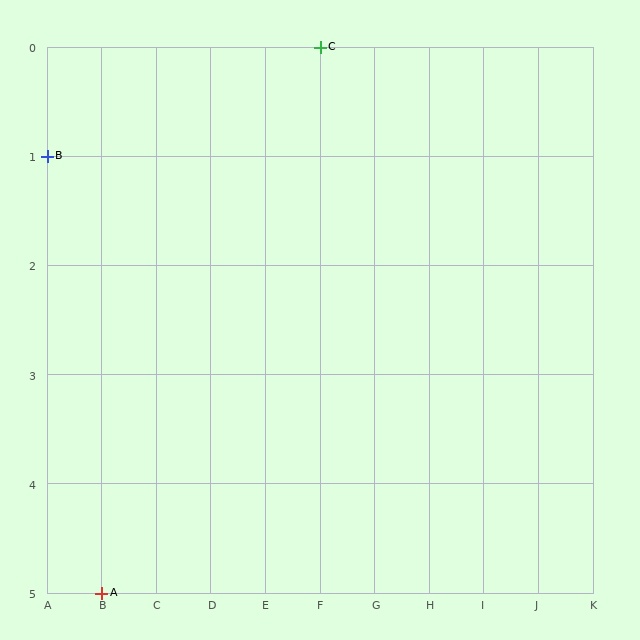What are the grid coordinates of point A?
Point A is at grid coordinates (B, 5).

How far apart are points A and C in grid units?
Points A and C are 4 columns and 5 rows apart (about 6.4 grid units diagonally).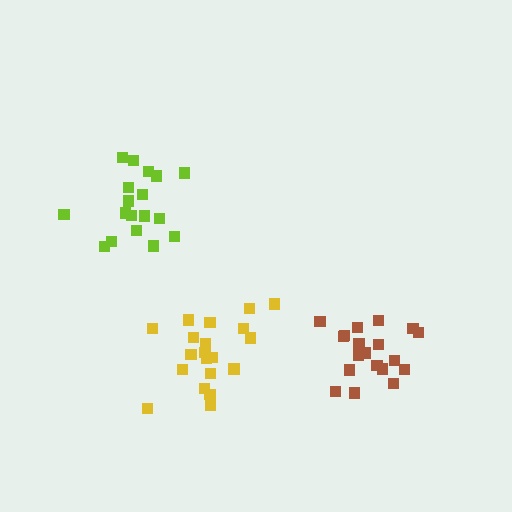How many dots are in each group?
Group 1: 18 dots, Group 2: 19 dots, Group 3: 20 dots (57 total).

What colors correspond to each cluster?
The clusters are colored: lime, brown, yellow.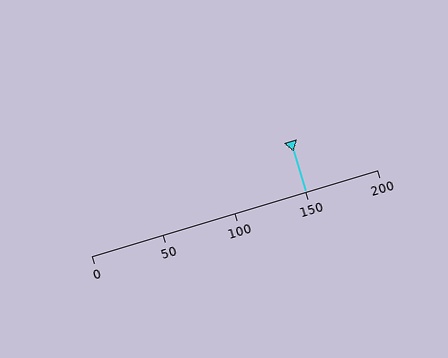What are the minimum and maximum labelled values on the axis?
The axis runs from 0 to 200.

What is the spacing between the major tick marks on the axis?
The major ticks are spaced 50 apart.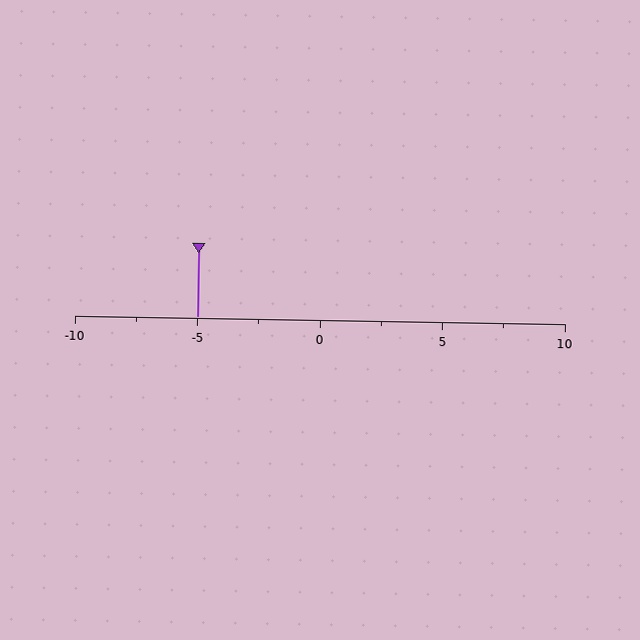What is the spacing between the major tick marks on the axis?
The major ticks are spaced 5 apart.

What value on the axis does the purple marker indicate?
The marker indicates approximately -5.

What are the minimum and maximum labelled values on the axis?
The axis runs from -10 to 10.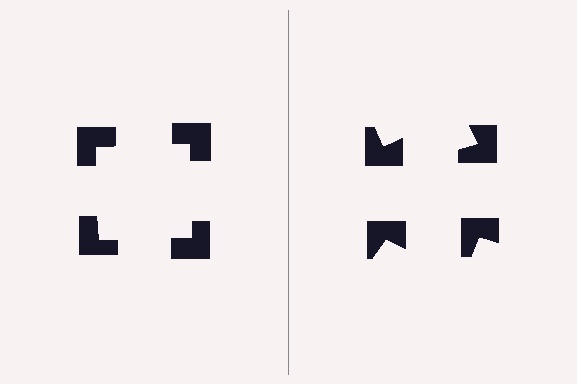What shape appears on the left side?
An illusory square.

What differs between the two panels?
The notched squares are positioned identically on both sides; only the wedge orientations differ. On the left they align to a square; on the right they are misaligned.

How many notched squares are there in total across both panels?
8 — 4 on each side.